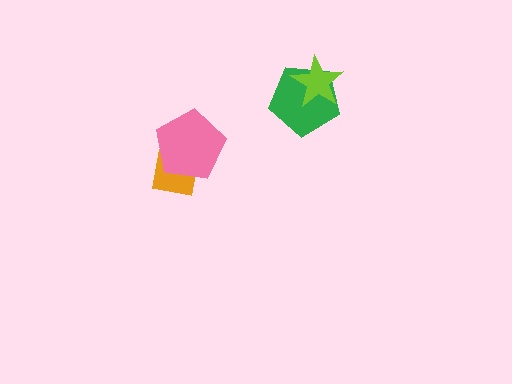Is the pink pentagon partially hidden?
No, no other shape covers it.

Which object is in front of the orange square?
The pink pentagon is in front of the orange square.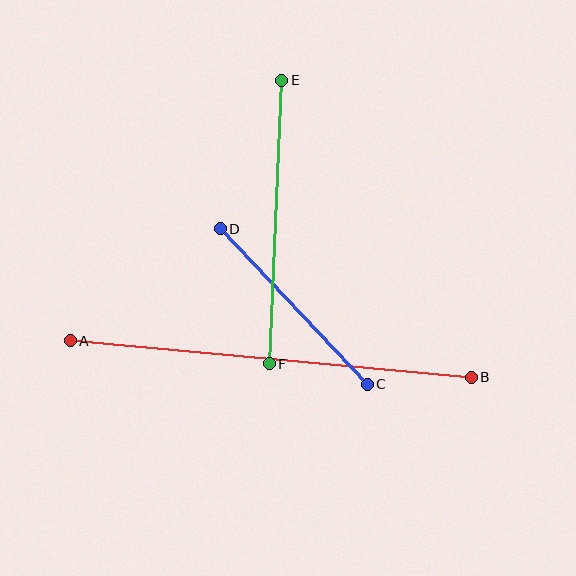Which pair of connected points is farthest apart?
Points A and B are farthest apart.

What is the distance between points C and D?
The distance is approximately 214 pixels.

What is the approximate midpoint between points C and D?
The midpoint is at approximately (294, 306) pixels.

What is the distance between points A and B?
The distance is approximately 402 pixels.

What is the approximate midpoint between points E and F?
The midpoint is at approximately (275, 222) pixels.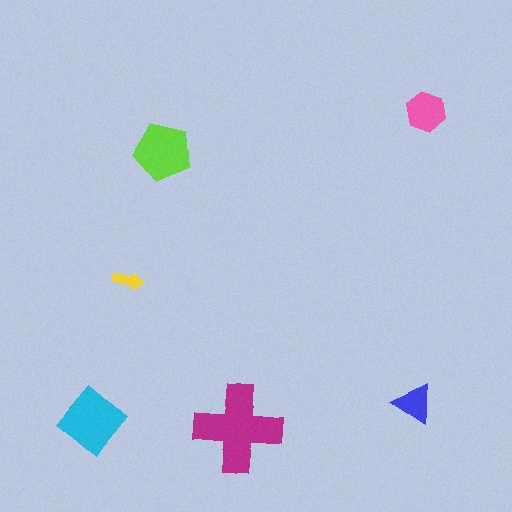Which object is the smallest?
The yellow arrow.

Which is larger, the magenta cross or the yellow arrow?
The magenta cross.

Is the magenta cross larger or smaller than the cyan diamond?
Larger.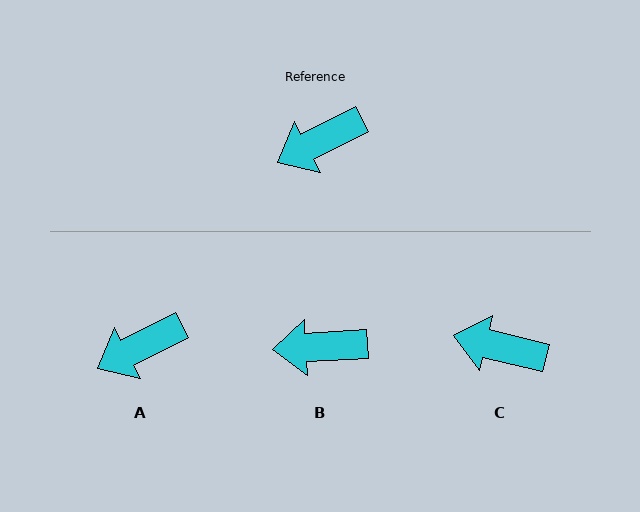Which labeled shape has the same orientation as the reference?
A.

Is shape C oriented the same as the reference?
No, it is off by about 41 degrees.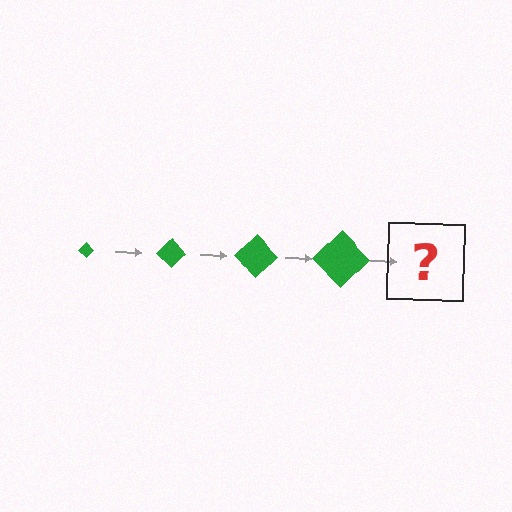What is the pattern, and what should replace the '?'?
The pattern is that the diamond gets progressively larger each step. The '?' should be a green diamond, larger than the previous one.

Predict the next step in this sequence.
The next step is a green diamond, larger than the previous one.